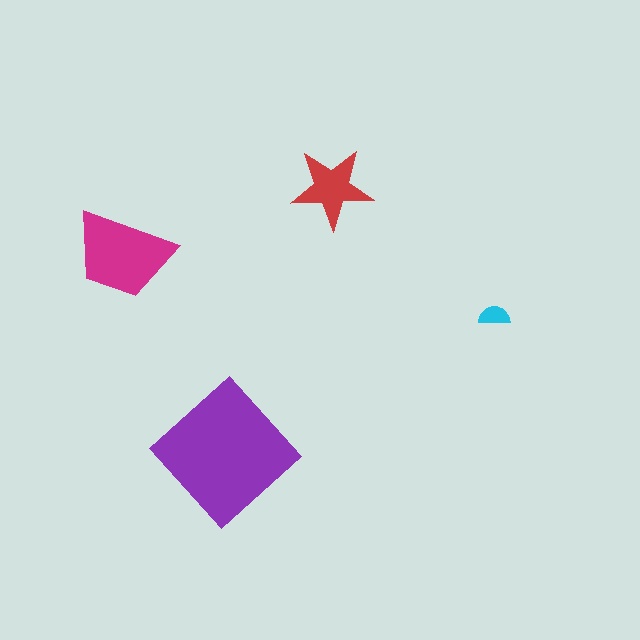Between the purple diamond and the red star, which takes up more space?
The purple diamond.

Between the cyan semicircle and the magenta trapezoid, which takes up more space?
The magenta trapezoid.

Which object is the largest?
The purple diamond.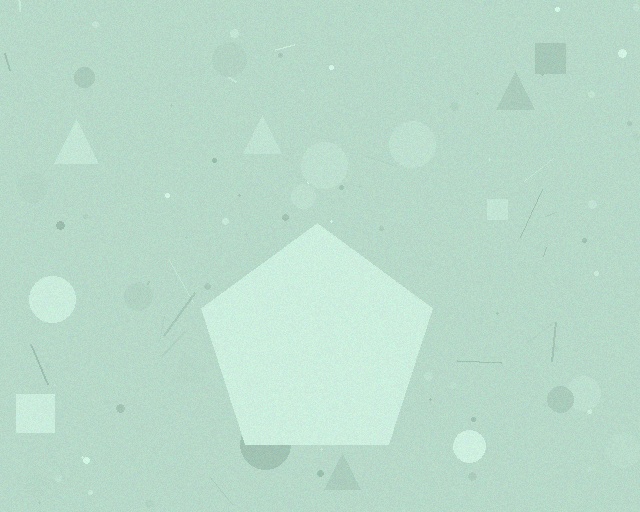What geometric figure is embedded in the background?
A pentagon is embedded in the background.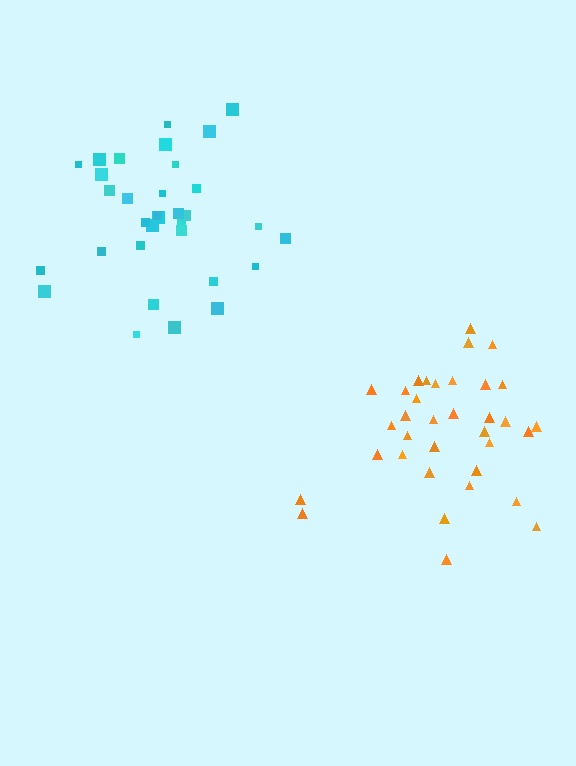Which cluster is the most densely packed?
Orange.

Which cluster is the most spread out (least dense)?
Cyan.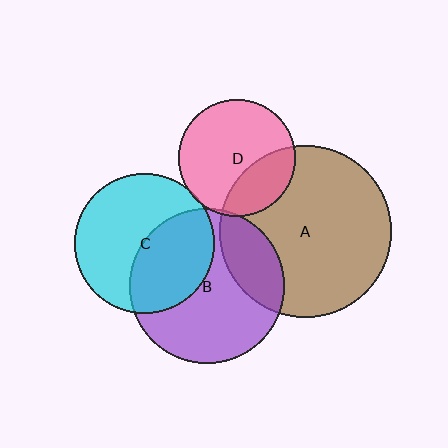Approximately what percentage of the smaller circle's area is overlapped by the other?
Approximately 5%.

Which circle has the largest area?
Circle A (brown).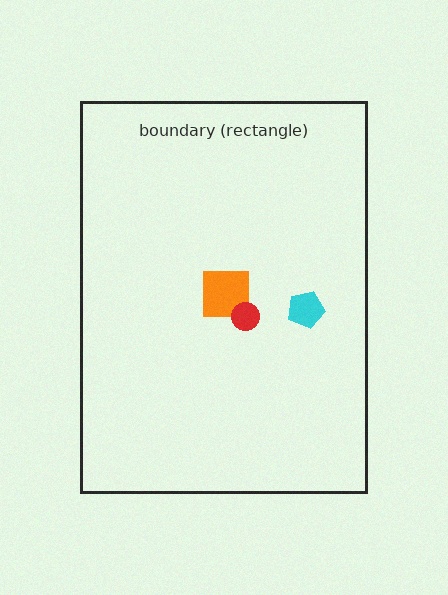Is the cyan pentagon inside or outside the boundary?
Inside.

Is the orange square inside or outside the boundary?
Inside.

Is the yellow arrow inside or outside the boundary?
Inside.